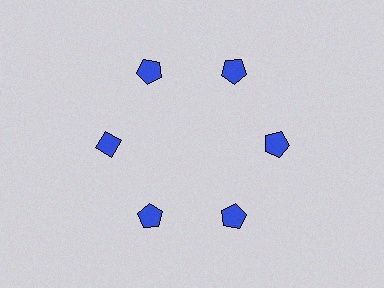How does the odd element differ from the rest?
It has a different shape: diamond instead of pentagon.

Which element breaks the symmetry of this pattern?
The blue diamond at roughly the 9 o'clock position breaks the symmetry. All other shapes are blue pentagons.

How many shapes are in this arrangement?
There are 6 shapes arranged in a ring pattern.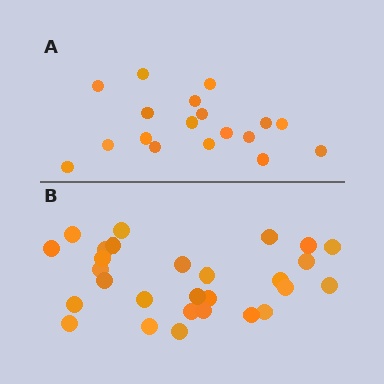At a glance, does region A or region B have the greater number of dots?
Region B (the bottom region) has more dots.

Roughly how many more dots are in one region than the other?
Region B has roughly 10 or so more dots than region A.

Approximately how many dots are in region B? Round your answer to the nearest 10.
About 30 dots. (The exact count is 28, which rounds to 30.)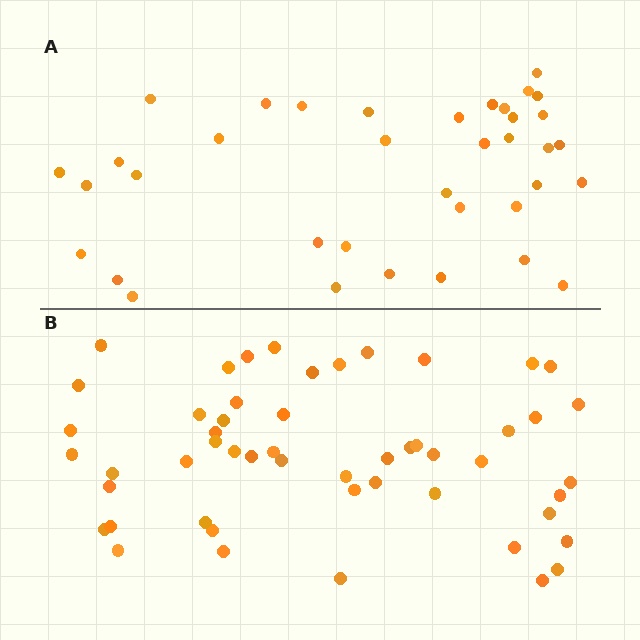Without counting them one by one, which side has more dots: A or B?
Region B (the bottom region) has more dots.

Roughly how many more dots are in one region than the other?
Region B has approximately 15 more dots than region A.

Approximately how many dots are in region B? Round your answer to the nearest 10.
About 50 dots. (The exact count is 52, which rounds to 50.)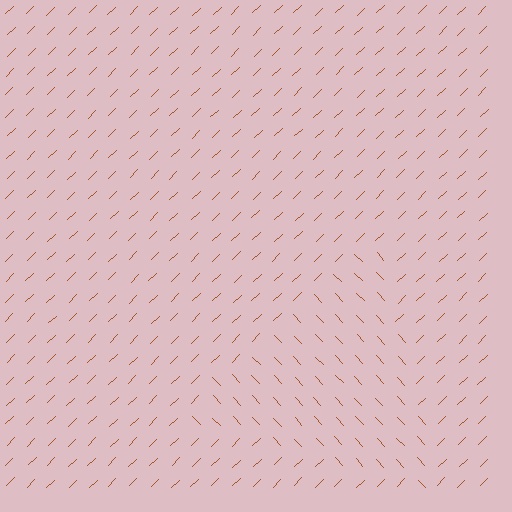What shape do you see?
I see a triangle.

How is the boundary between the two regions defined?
The boundary is defined purely by a change in line orientation (approximately 90 degrees difference). All lines are the same color and thickness.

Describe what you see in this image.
The image is filled with small brown line segments. A triangle region in the image has lines oriented differently from the surrounding lines, creating a visible texture boundary.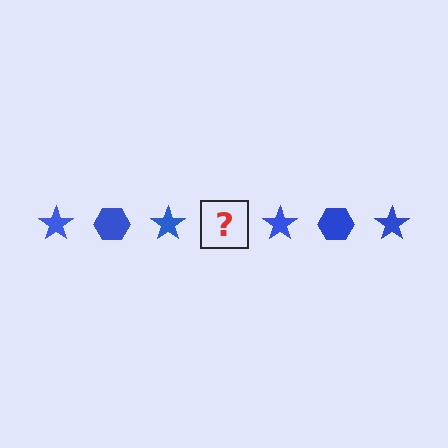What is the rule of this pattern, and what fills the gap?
The rule is that the pattern cycles through star, hexagon shapes in blue. The gap should be filled with a blue hexagon.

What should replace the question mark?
The question mark should be replaced with a blue hexagon.